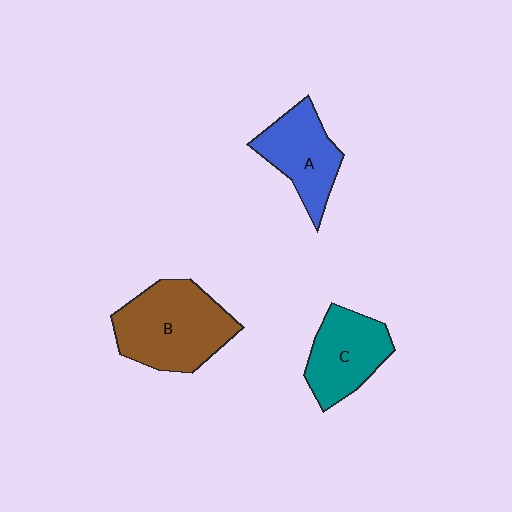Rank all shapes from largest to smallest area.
From largest to smallest: B (brown), C (teal), A (blue).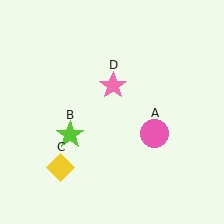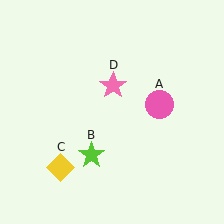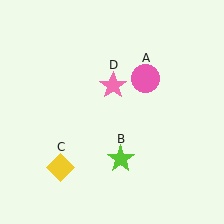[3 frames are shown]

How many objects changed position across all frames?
2 objects changed position: pink circle (object A), lime star (object B).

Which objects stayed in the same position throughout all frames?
Yellow diamond (object C) and pink star (object D) remained stationary.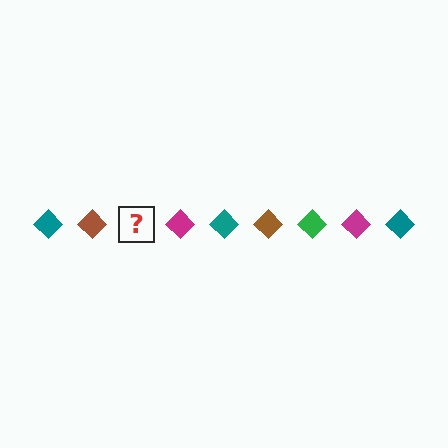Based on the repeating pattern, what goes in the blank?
The blank should be a green diamond.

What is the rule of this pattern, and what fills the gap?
The rule is that the pattern cycles through teal, brown, green, magenta diamonds. The gap should be filled with a green diamond.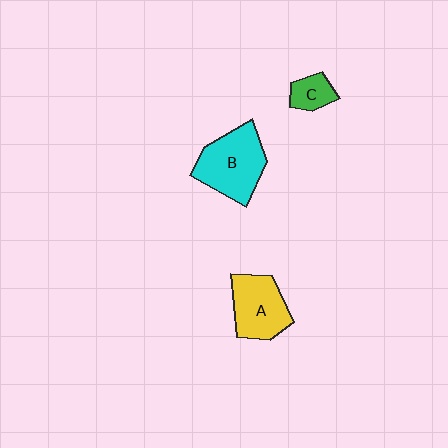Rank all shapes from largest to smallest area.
From largest to smallest: B (cyan), A (yellow), C (green).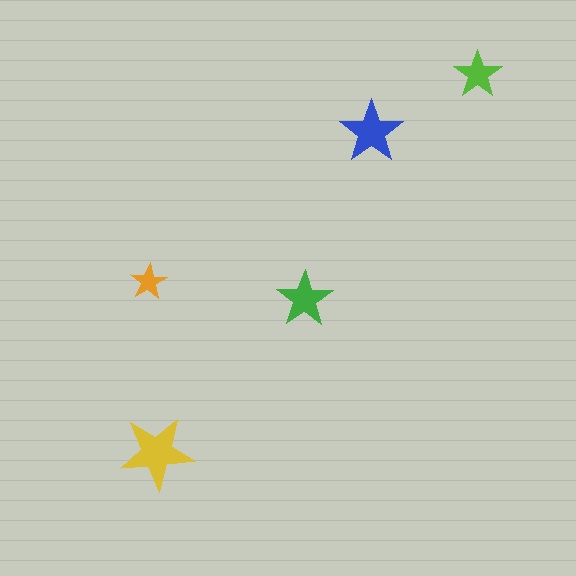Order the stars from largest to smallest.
the yellow one, the blue one, the green one, the lime one, the orange one.